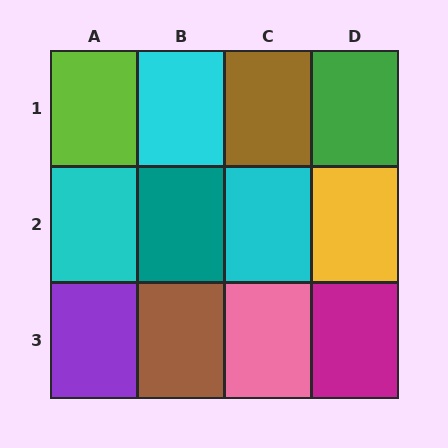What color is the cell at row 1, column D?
Green.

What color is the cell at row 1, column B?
Cyan.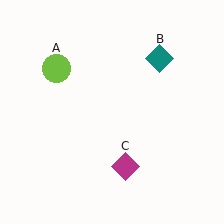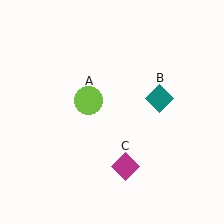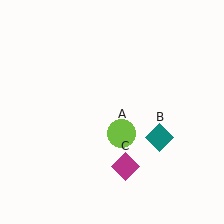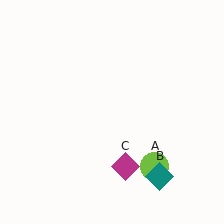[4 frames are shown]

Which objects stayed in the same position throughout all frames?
Magenta diamond (object C) remained stationary.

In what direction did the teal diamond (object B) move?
The teal diamond (object B) moved down.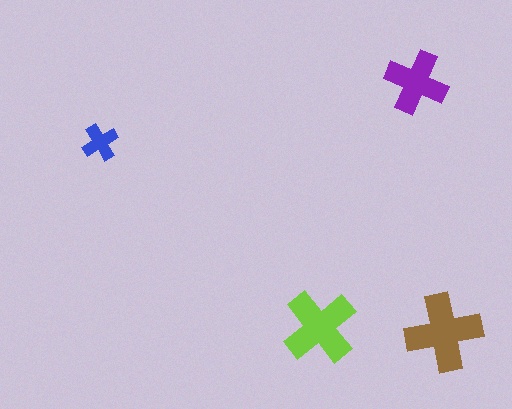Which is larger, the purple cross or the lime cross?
The lime one.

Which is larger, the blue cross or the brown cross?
The brown one.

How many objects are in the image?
There are 4 objects in the image.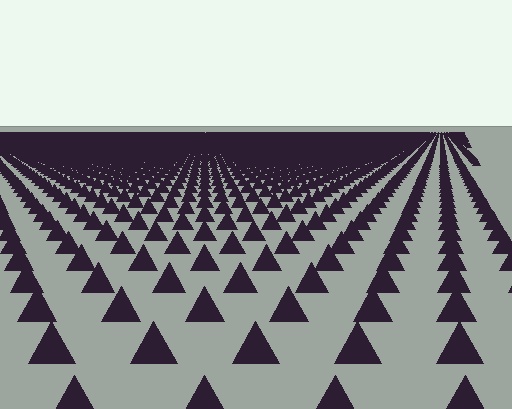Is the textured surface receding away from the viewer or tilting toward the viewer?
The surface is receding away from the viewer. Texture elements get smaller and denser toward the top.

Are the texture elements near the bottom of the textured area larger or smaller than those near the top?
Larger. Near the bottom, elements are closer to the viewer and appear at a bigger on-screen size.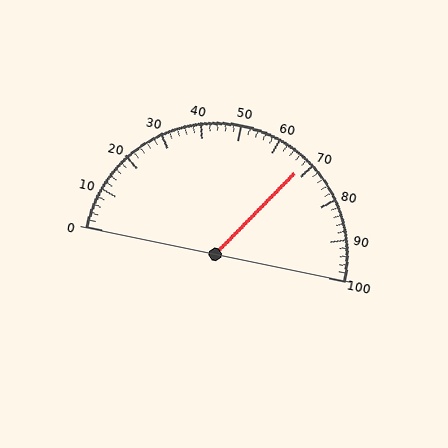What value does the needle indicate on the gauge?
The needle indicates approximately 68.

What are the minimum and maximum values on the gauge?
The gauge ranges from 0 to 100.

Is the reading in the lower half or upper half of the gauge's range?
The reading is in the upper half of the range (0 to 100).